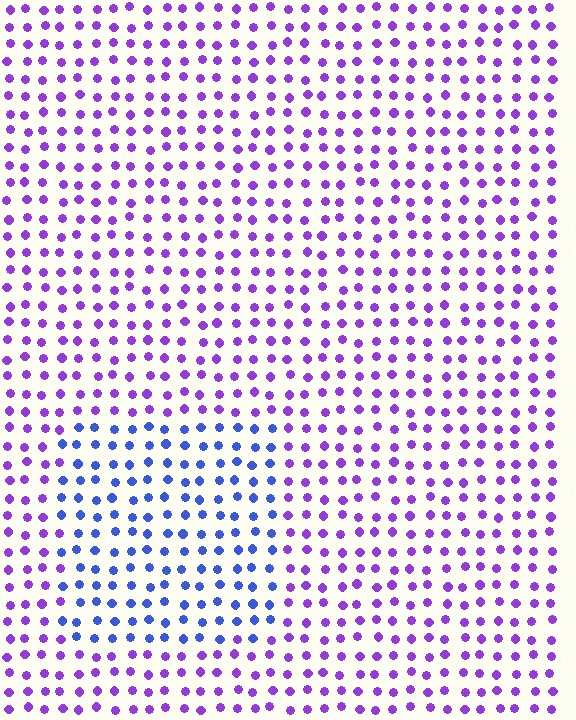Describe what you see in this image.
The image is filled with small purple elements in a uniform arrangement. A rectangle-shaped region is visible where the elements are tinted to a slightly different hue, forming a subtle color boundary.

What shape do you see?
I see a rectangle.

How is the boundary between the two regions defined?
The boundary is defined purely by a slight shift in hue (about 46 degrees). Spacing, size, and orientation are identical on both sides.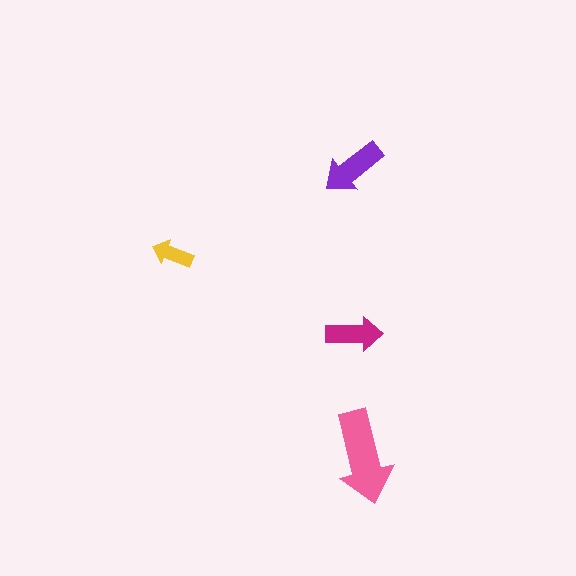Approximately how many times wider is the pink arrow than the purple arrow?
About 1.5 times wider.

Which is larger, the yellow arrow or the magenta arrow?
The magenta one.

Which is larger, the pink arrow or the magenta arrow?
The pink one.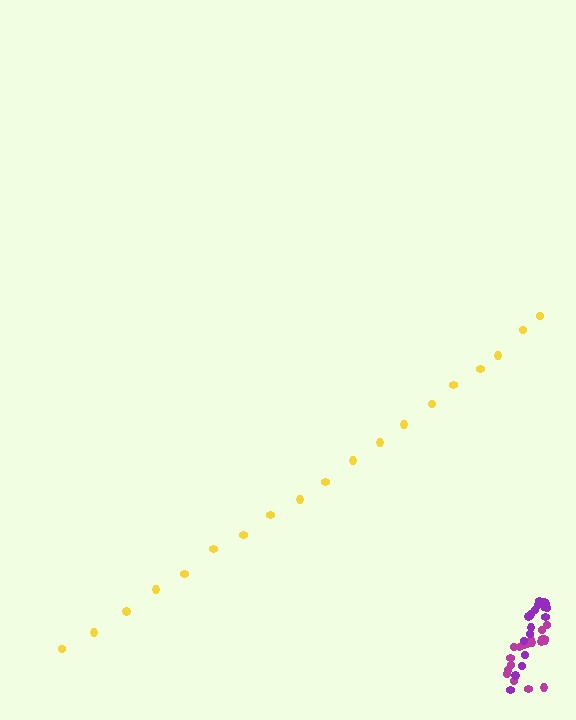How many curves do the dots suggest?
There are 3 distinct paths.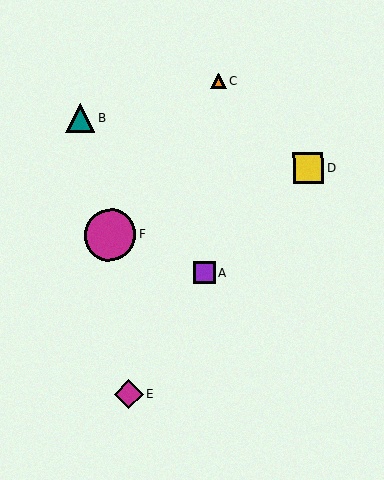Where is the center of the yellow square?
The center of the yellow square is at (308, 168).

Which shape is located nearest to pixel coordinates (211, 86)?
The orange triangle (labeled C) at (218, 81) is nearest to that location.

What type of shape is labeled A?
Shape A is a purple square.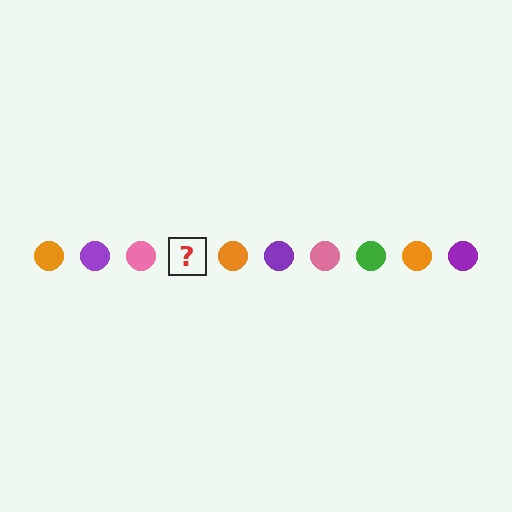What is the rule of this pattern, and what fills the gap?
The rule is that the pattern cycles through orange, purple, pink, green circles. The gap should be filled with a green circle.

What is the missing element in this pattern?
The missing element is a green circle.